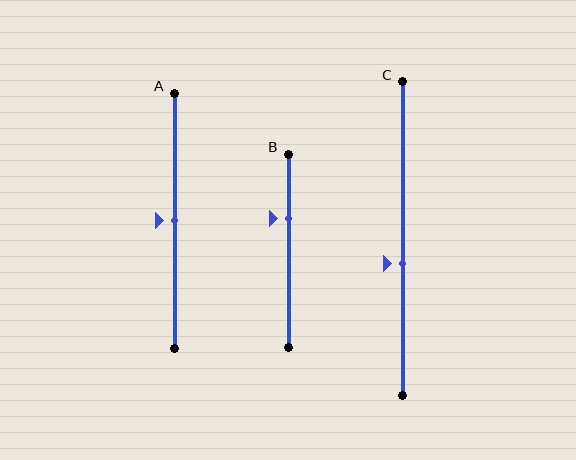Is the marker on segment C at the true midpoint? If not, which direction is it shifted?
No, the marker on segment C is shifted downward by about 8% of the segment length.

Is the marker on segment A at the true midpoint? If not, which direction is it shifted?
Yes, the marker on segment A is at the true midpoint.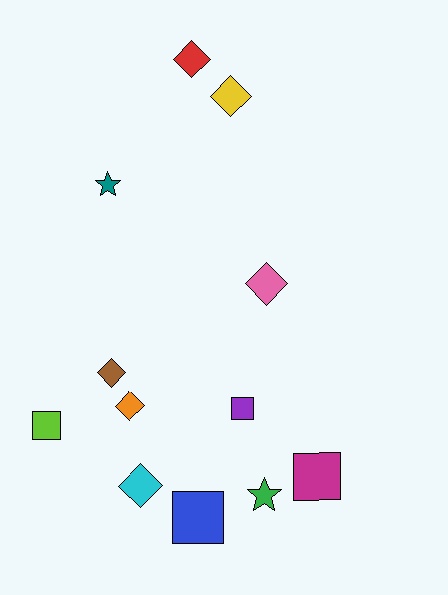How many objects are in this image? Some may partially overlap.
There are 12 objects.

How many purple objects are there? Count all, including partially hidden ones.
There is 1 purple object.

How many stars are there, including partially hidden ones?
There are 2 stars.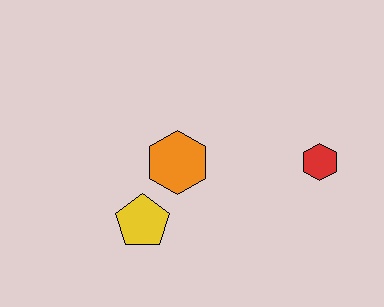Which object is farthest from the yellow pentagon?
The red hexagon is farthest from the yellow pentagon.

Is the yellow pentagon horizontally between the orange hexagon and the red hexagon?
No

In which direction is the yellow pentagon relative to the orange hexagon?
The yellow pentagon is below the orange hexagon.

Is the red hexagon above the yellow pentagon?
Yes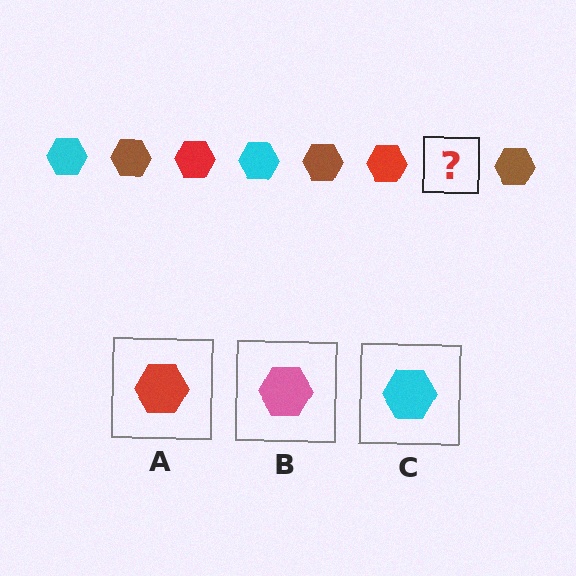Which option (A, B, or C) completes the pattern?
C.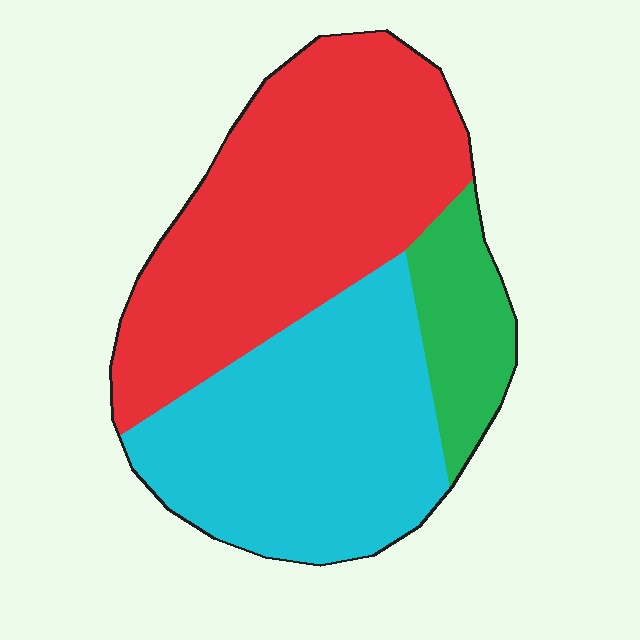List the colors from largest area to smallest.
From largest to smallest: red, cyan, green.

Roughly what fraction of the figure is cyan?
Cyan takes up between a quarter and a half of the figure.